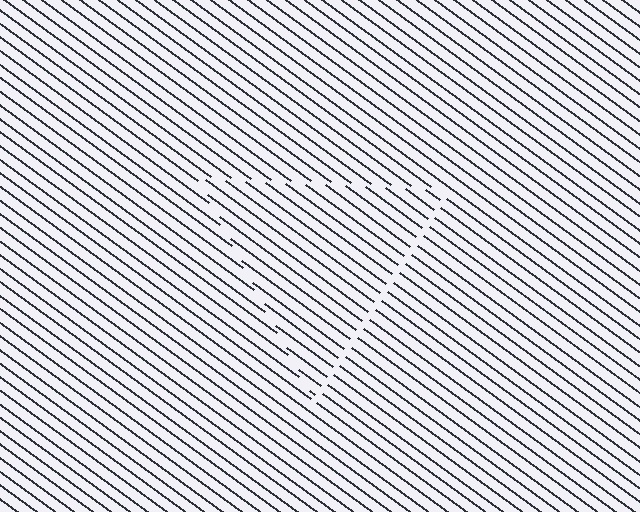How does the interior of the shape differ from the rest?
The interior of the shape contains the same grating, shifted by half a period — the contour is defined by the phase discontinuity where line-ends from the inner and outer gratings abut.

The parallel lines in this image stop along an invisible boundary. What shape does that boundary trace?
An illusory triangle. The interior of the shape contains the same grating, shifted by half a period — the contour is defined by the phase discontinuity where line-ends from the inner and outer gratings abut.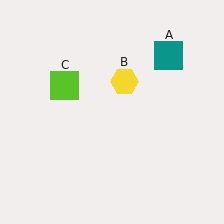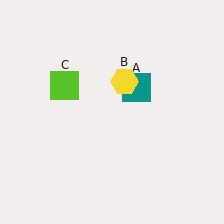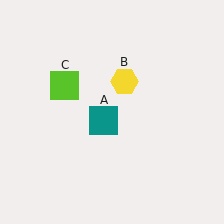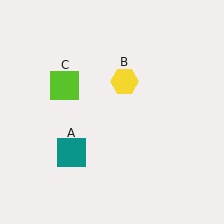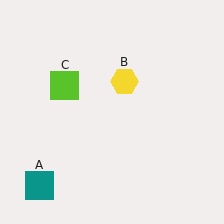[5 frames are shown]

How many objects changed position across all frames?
1 object changed position: teal square (object A).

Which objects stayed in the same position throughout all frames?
Yellow hexagon (object B) and lime square (object C) remained stationary.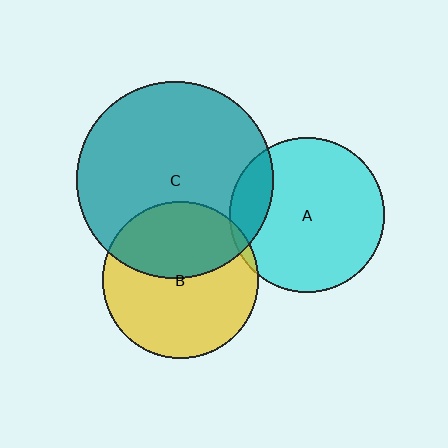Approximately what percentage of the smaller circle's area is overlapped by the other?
Approximately 40%.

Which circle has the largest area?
Circle C (teal).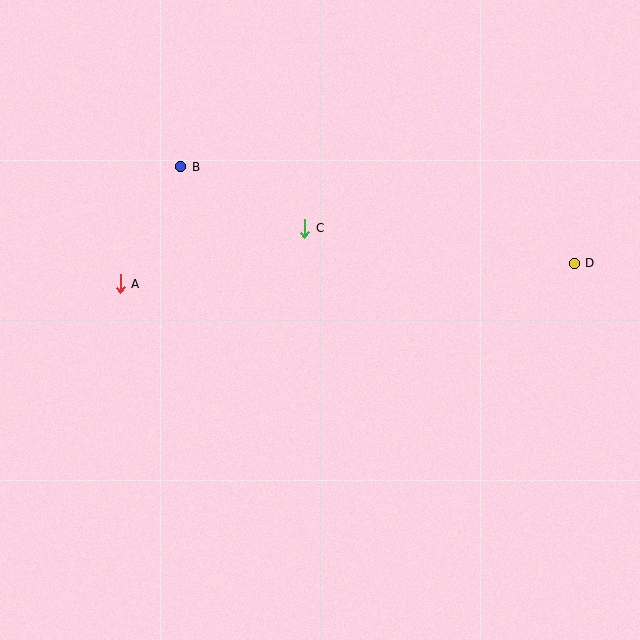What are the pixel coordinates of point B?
Point B is at (181, 167).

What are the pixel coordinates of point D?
Point D is at (574, 263).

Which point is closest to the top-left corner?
Point B is closest to the top-left corner.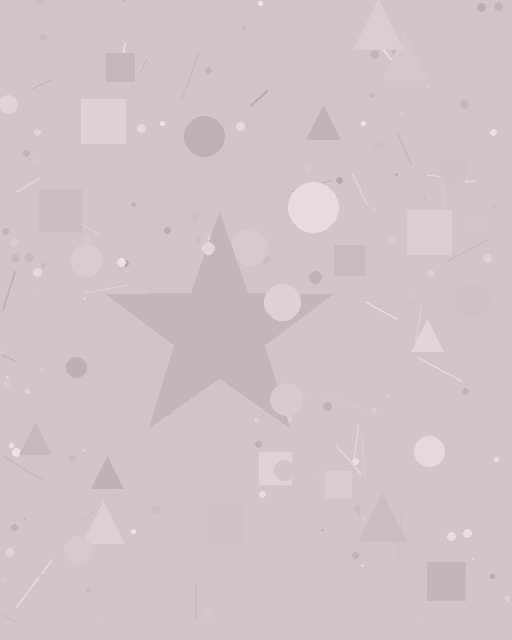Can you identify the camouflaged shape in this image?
The camouflaged shape is a star.